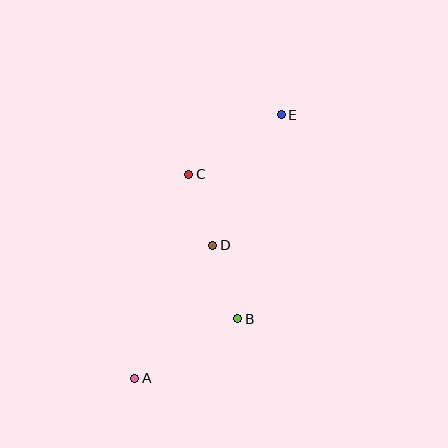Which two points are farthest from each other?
Points A and E are farthest from each other.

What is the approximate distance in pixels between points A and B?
The distance between A and B is approximately 119 pixels.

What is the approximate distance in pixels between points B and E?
The distance between B and E is approximately 208 pixels.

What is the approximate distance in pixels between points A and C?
The distance between A and C is approximately 211 pixels.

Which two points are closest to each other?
Points C and D are closest to each other.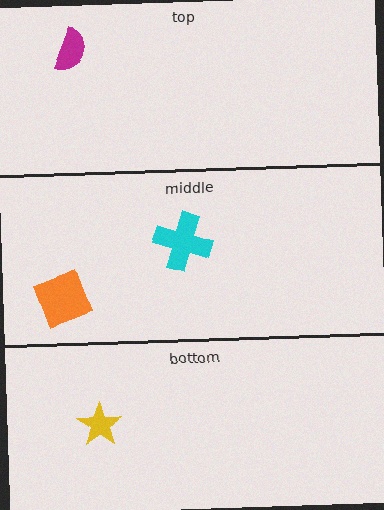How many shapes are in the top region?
1.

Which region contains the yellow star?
The bottom region.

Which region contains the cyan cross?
The middle region.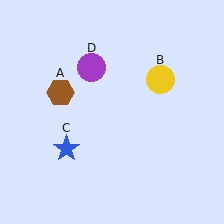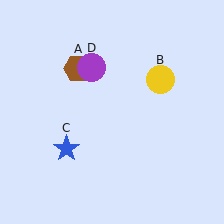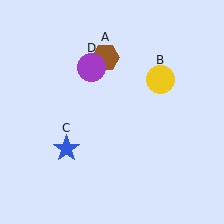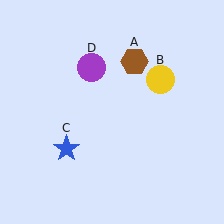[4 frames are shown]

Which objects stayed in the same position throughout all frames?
Yellow circle (object B) and blue star (object C) and purple circle (object D) remained stationary.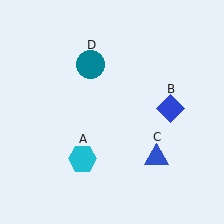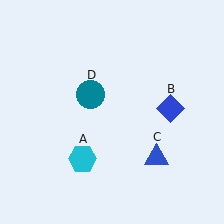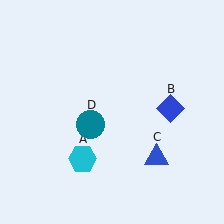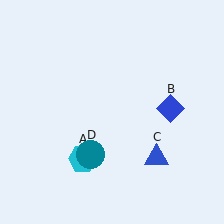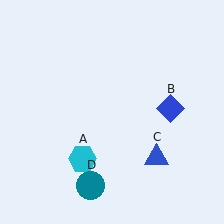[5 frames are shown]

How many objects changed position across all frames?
1 object changed position: teal circle (object D).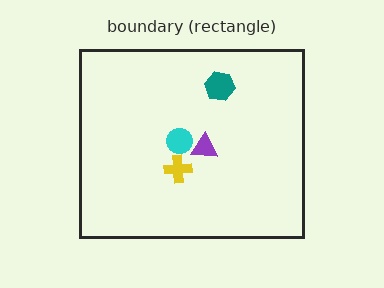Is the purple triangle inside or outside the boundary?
Inside.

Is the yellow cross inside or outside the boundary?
Inside.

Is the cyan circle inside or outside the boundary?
Inside.